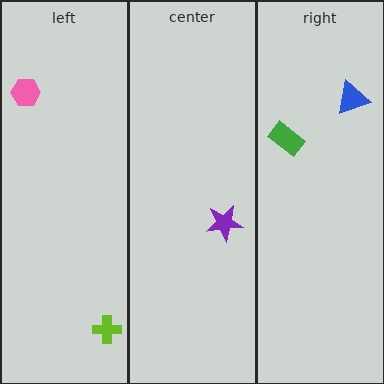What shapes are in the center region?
The purple star.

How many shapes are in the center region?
1.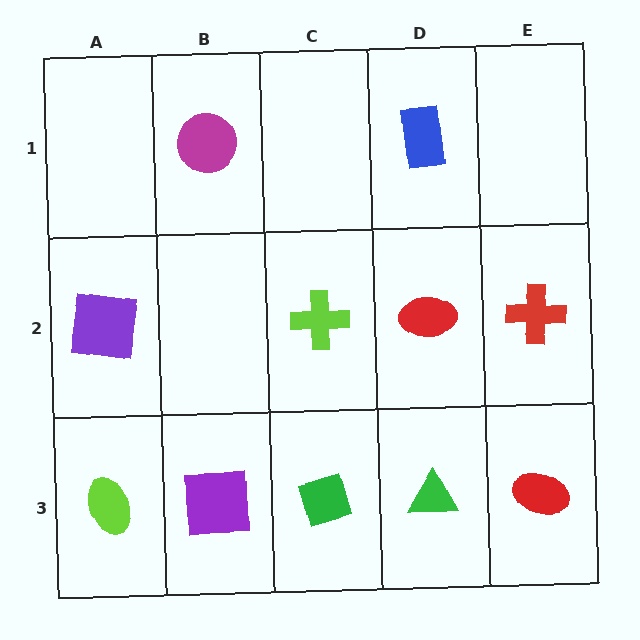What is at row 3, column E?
A red ellipse.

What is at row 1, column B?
A magenta circle.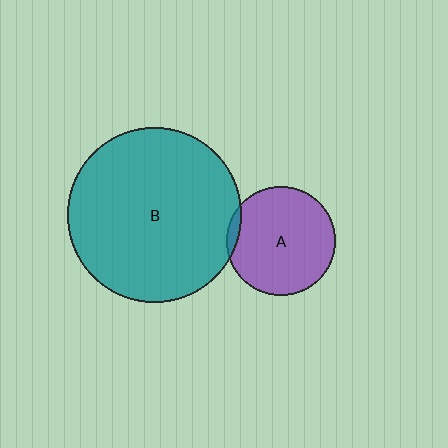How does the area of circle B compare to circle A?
Approximately 2.6 times.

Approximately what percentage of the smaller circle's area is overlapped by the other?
Approximately 5%.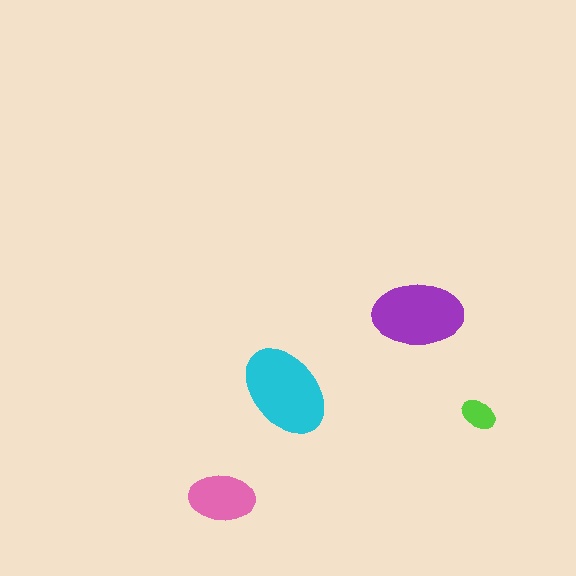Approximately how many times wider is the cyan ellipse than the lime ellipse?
About 2.5 times wider.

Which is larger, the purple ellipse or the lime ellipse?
The purple one.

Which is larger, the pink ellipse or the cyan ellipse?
The cyan one.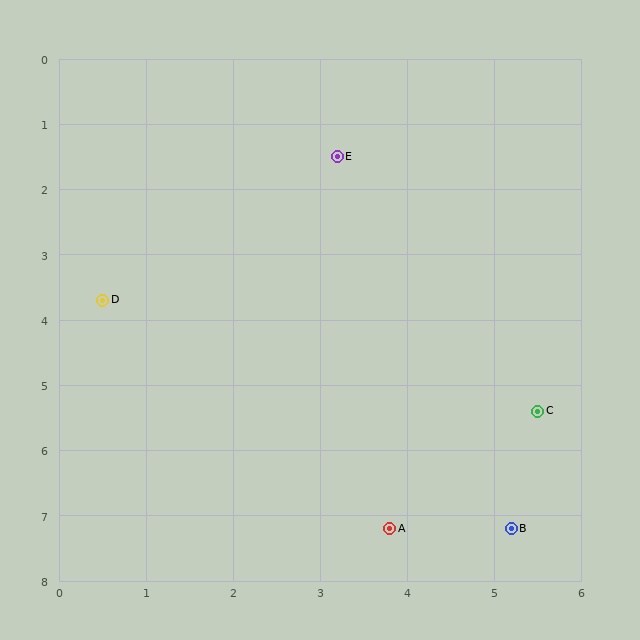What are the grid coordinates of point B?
Point B is at approximately (5.2, 7.2).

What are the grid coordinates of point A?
Point A is at approximately (3.8, 7.2).